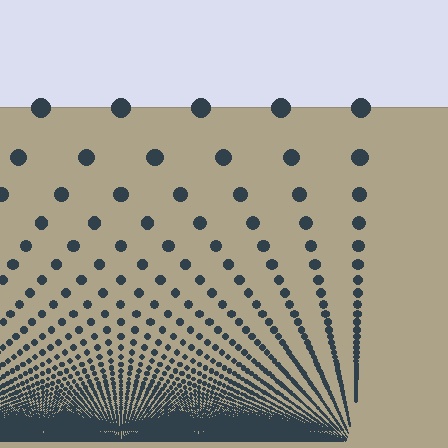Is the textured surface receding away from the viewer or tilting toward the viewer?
The surface appears to tilt toward the viewer. Texture elements get larger and sparser toward the top.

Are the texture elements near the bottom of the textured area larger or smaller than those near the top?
Smaller. The gradient is inverted — elements near the bottom are smaller and denser.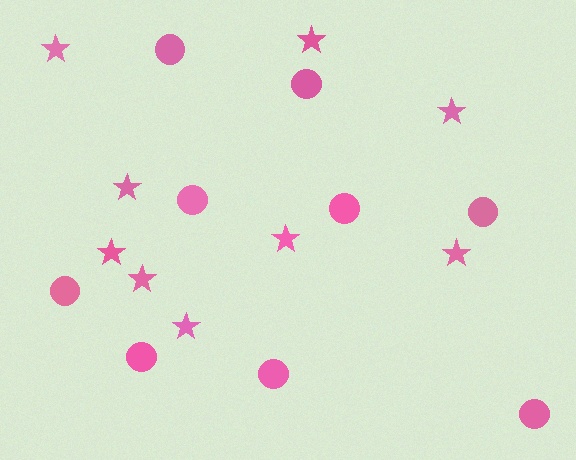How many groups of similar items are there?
There are 2 groups: one group of stars (9) and one group of circles (9).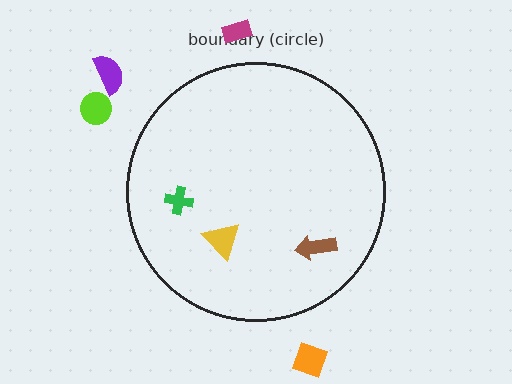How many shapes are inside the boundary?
3 inside, 4 outside.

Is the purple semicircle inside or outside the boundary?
Outside.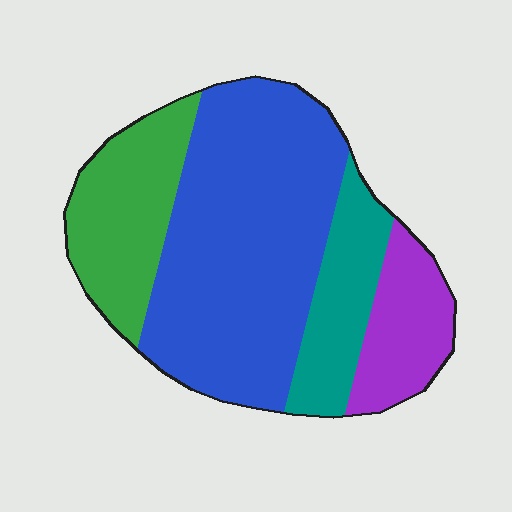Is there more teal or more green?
Green.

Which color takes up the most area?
Blue, at roughly 50%.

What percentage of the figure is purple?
Purple covers roughly 15% of the figure.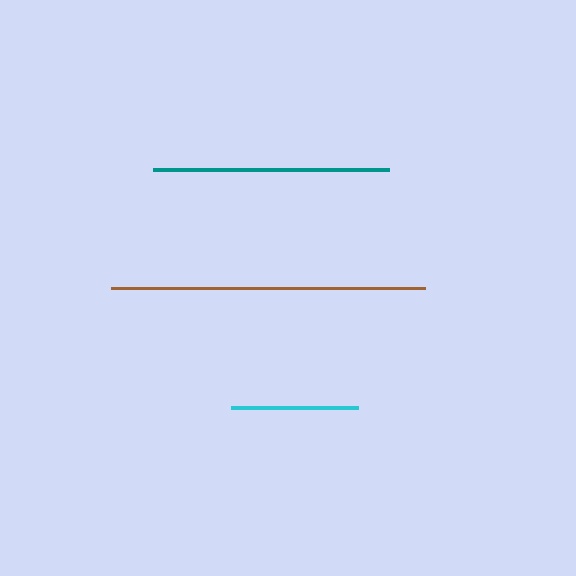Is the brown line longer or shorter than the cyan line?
The brown line is longer than the cyan line.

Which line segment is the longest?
The brown line is the longest at approximately 313 pixels.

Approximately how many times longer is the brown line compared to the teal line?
The brown line is approximately 1.3 times the length of the teal line.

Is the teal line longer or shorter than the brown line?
The brown line is longer than the teal line.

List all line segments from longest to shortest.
From longest to shortest: brown, teal, cyan.